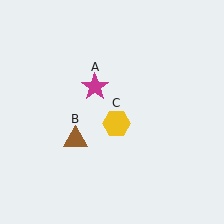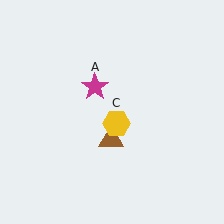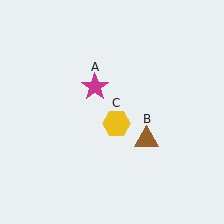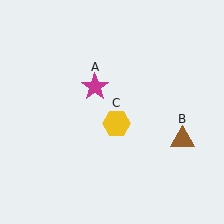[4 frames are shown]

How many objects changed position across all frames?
1 object changed position: brown triangle (object B).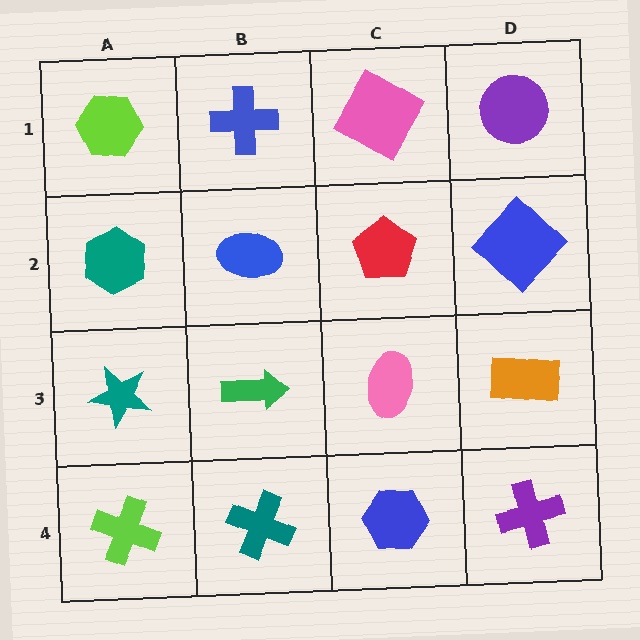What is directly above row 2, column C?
A pink diamond.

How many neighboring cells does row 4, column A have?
2.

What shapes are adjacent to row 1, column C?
A red pentagon (row 2, column C), a blue cross (row 1, column B), a purple circle (row 1, column D).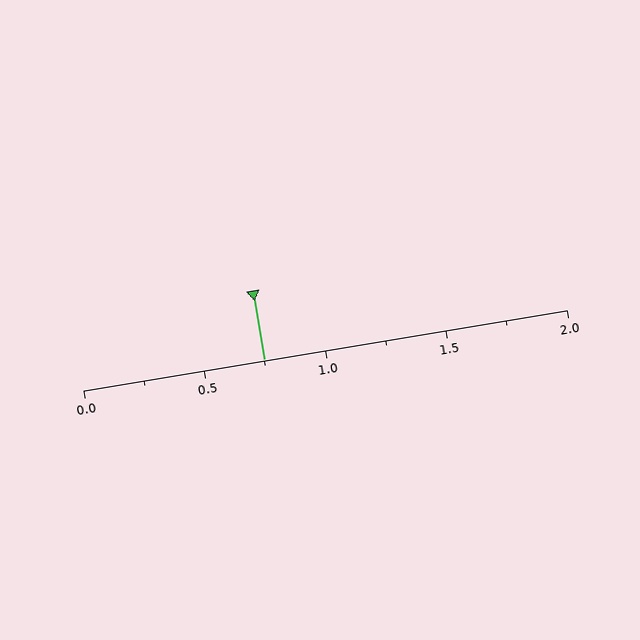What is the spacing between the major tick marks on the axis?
The major ticks are spaced 0.5 apart.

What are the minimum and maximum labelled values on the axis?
The axis runs from 0.0 to 2.0.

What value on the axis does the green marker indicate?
The marker indicates approximately 0.75.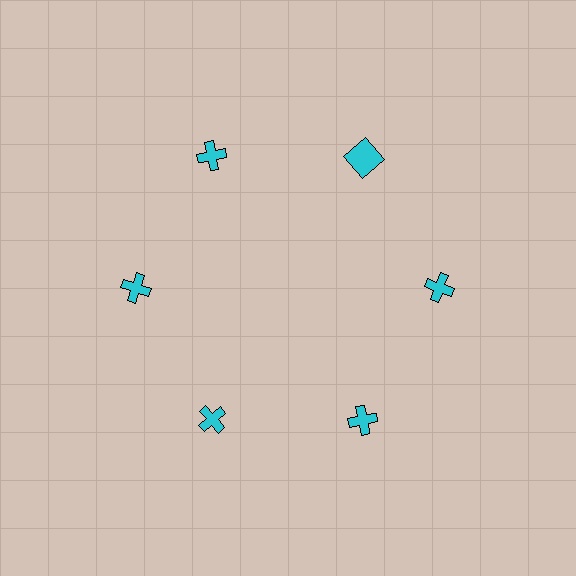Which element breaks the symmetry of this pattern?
The cyan square at roughly the 1 o'clock position breaks the symmetry. All other shapes are cyan crosses.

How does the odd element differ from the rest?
It has a different shape: square instead of cross.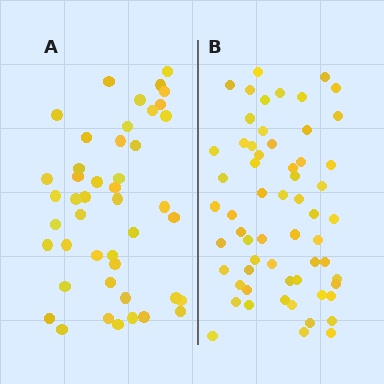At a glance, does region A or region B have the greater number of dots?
Region B (the right region) has more dots.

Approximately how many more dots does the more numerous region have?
Region B has approximately 15 more dots than region A.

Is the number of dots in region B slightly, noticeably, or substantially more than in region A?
Region B has noticeably more, but not dramatically so. The ratio is roughly 1.3 to 1.